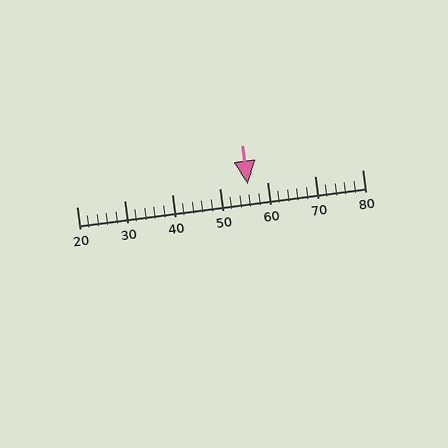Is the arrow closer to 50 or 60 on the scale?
The arrow is closer to 60.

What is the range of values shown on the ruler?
The ruler shows values from 20 to 80.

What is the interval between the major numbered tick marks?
The major tick marks are spaced 10 units apart.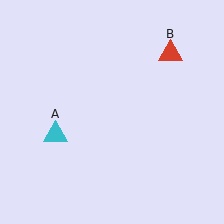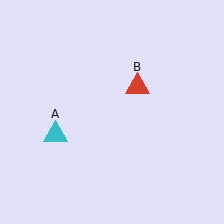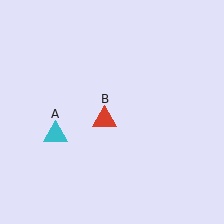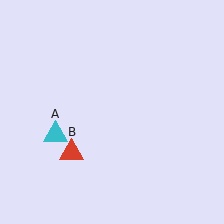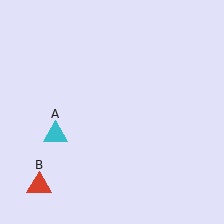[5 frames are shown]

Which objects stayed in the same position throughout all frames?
Cyan triangle (object A) remained stationary.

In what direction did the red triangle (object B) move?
The red triangle (object B) moved down and to the left.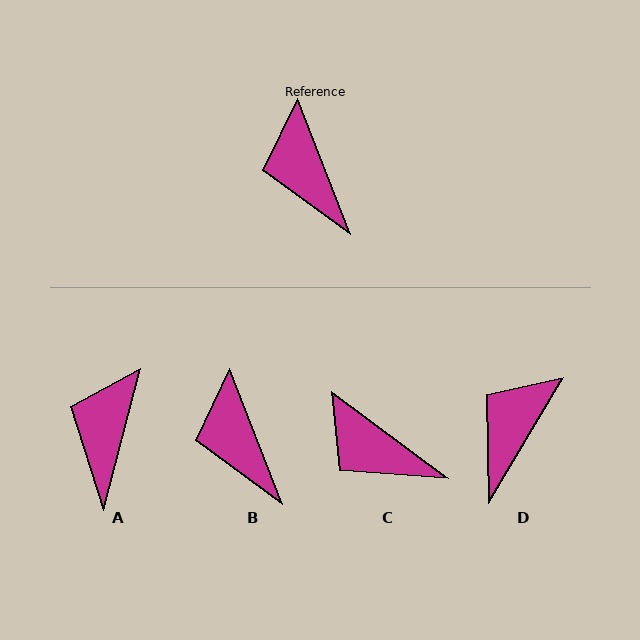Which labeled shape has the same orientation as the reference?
B.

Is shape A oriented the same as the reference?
No, it is off by about 36 degrees.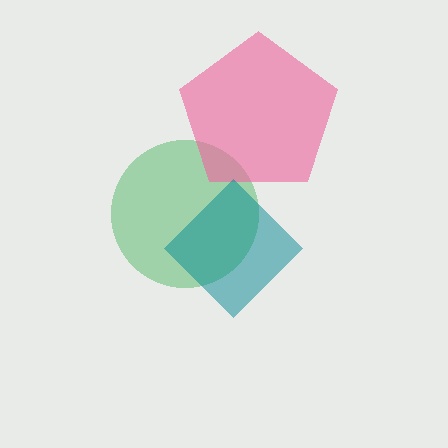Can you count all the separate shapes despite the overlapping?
Yes, there are 3 separate shapes.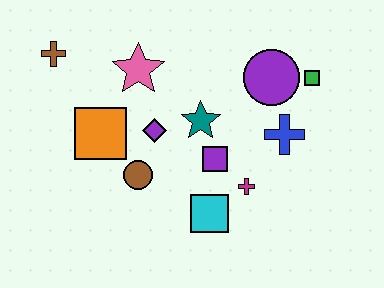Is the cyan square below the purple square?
Yes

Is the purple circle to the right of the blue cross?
No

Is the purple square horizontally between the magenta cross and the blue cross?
No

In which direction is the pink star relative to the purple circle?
The pink star is to the left of the purple circle.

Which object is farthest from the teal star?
The brown cross is farthest from the teal star.